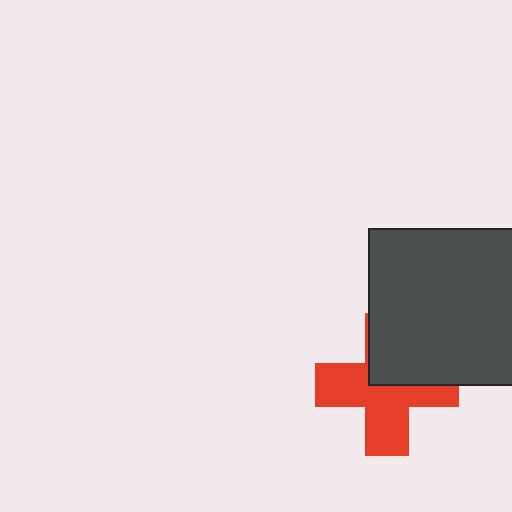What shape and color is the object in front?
The object in front is a dark gray rectangle.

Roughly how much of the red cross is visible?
About half of it is visible (roughly 61%).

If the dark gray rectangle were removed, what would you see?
You would see the complete red cross.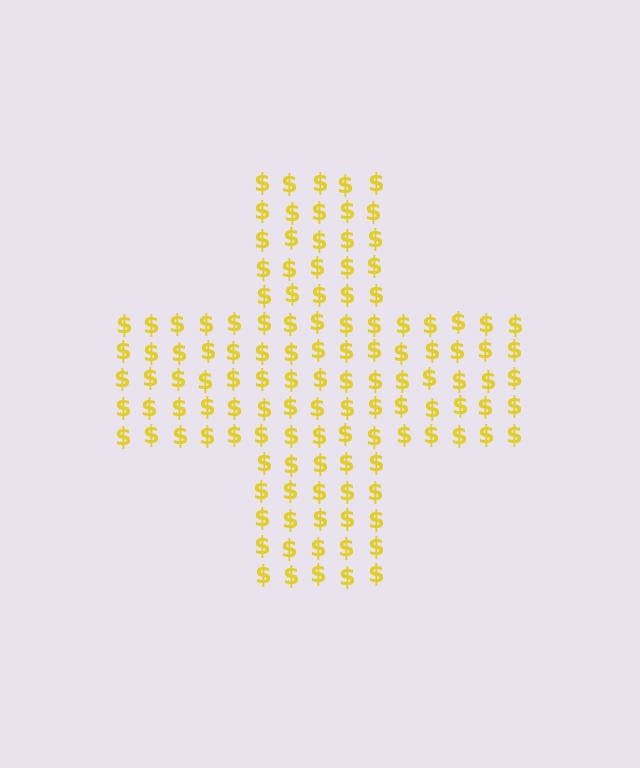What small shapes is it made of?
It is made of small dollar signs.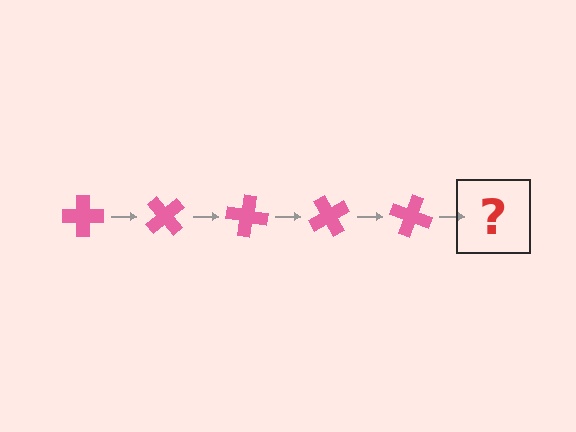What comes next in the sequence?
The next element should be a pink cross rotated 250 degrees.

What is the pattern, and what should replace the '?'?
The pattern is that the cross rotates 50 degrees each step. The '?' should be a pink cross rotated 250 degrees.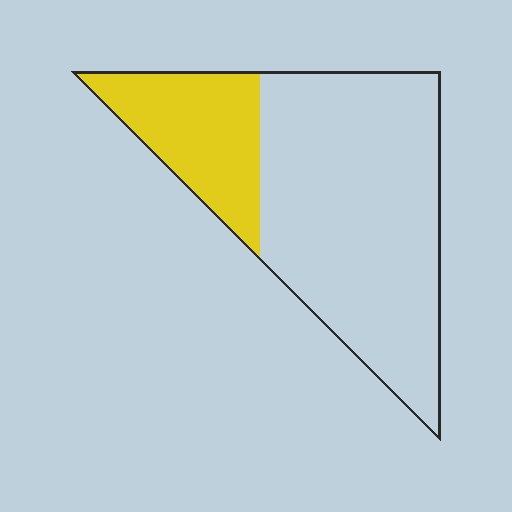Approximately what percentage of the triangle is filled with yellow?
Approximately 25%.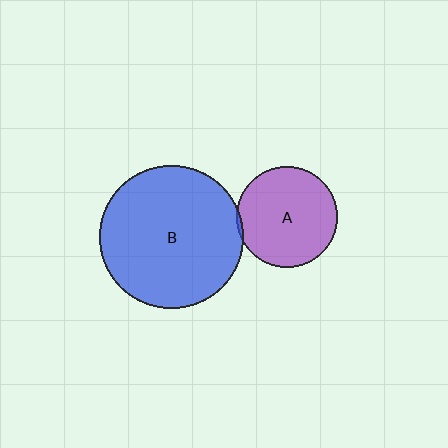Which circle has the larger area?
Circle B (blue).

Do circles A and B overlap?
Yes.